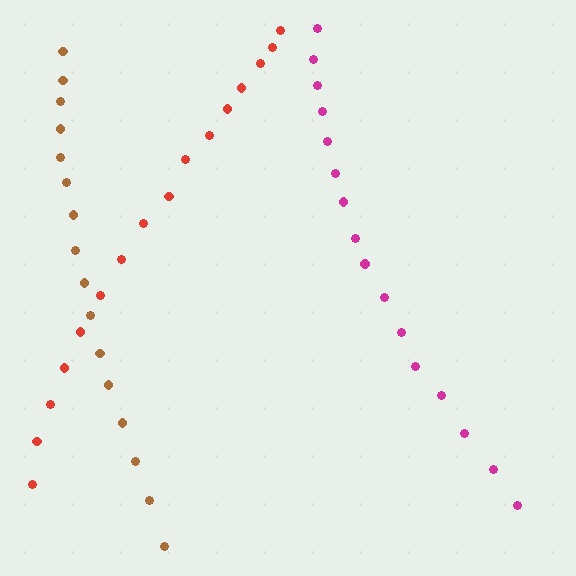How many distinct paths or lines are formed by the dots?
There are 3 distinct paths.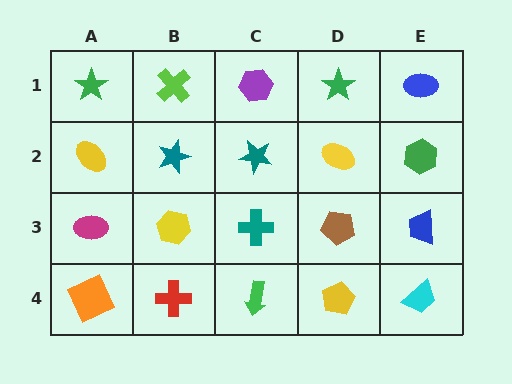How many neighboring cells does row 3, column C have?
4.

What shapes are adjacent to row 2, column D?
A green star (row 1, column D), a brown pentagon (row 3, column D), a teal star (row 2, column C), a green hexagon (row 2, column E).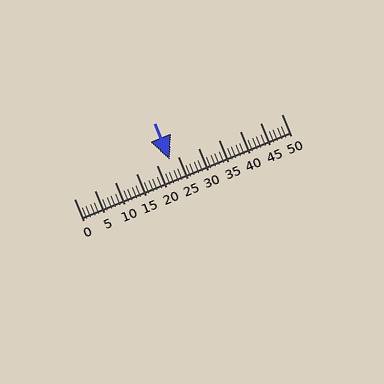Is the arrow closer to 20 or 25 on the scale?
The arrow is closer to 25.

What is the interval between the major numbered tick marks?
The major tick marks are spaced 5 units apart.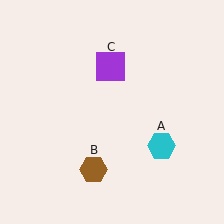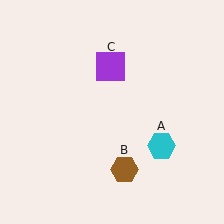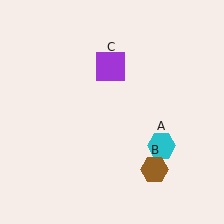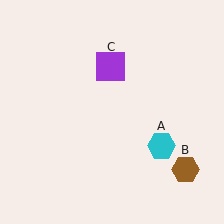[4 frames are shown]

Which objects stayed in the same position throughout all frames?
Cyan hexagon (object A) and purple square (object C) remained stationary.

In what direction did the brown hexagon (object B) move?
The brown hexagon (object B) moved right.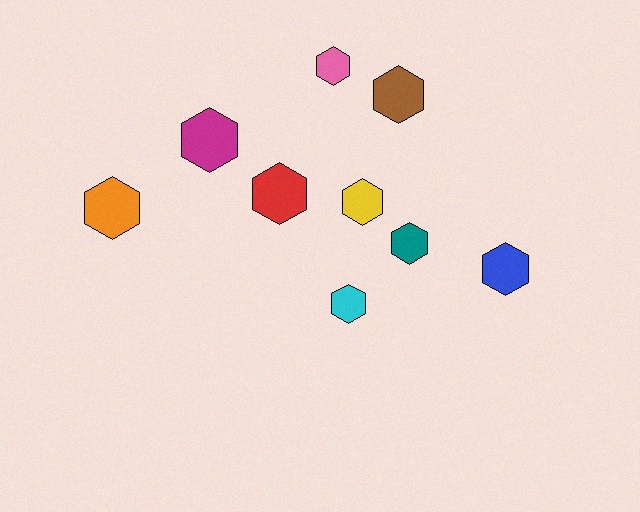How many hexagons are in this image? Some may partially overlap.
There are 9 hexagons.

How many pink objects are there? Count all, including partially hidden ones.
There is 1 pink object.